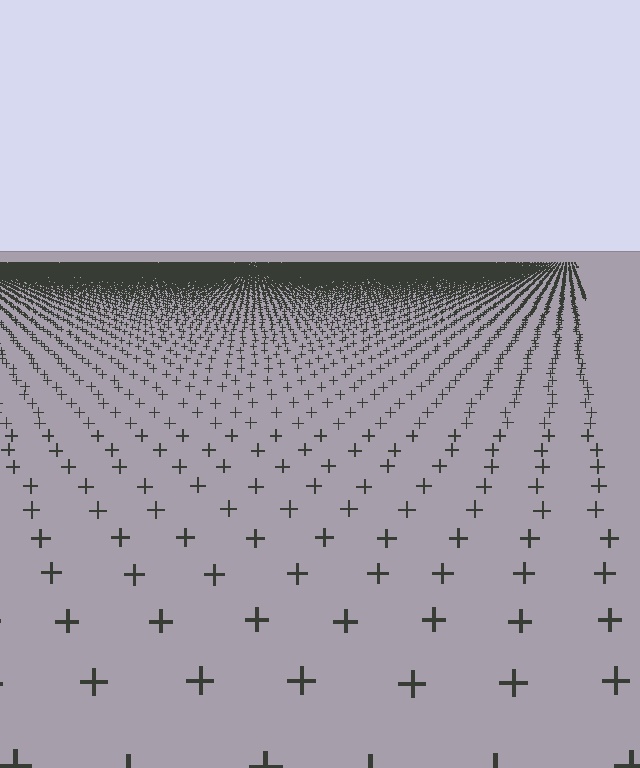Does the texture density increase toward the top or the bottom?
Density increases toward the top.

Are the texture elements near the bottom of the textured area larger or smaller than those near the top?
Larger. Near the bottom, elements are closer to the viewer and appear at a bigger on-screen size.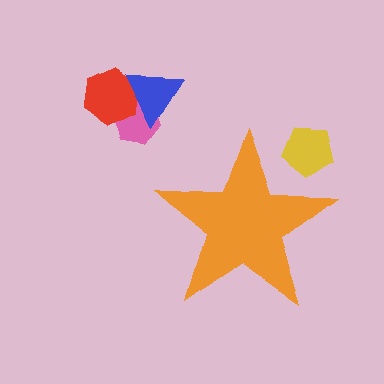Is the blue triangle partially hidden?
No, the blue triangle is fully visible.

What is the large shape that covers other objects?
An orange star.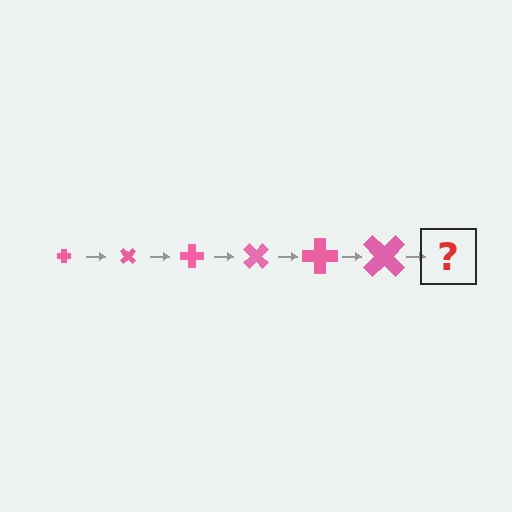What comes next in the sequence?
The next element should be a cross, larger than the previous one and rotated 270 degrees from the start.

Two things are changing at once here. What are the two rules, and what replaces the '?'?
The two rules are that the cross grows larger each step and it rotates 45 degrees each step. The '?' should be a cross, larger than the previous one and rotated 270 degrees from the start.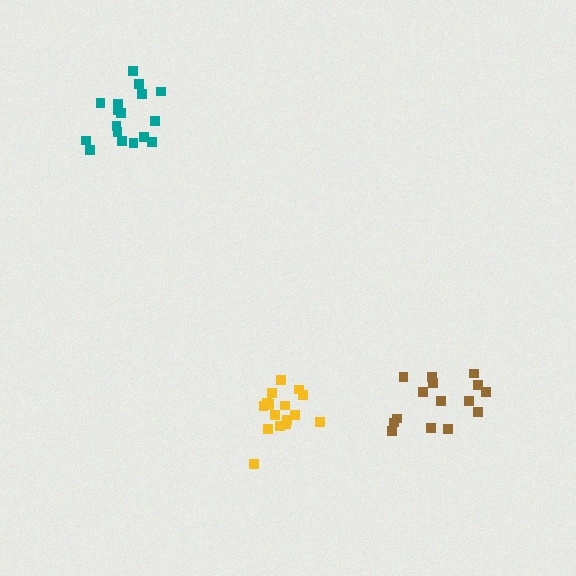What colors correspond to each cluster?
The clusters are colored: teal, brown, yellow.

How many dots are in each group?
Group 1: 17 dots, Group 2: 16 dots, Group 3: 17 dots (50 total).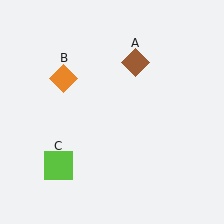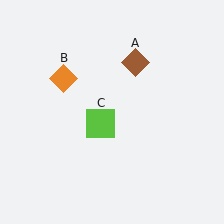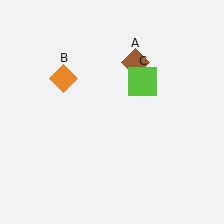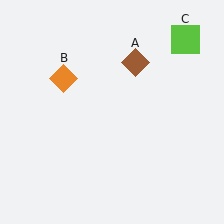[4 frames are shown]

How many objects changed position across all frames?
1 object changed position: lime square (object C).